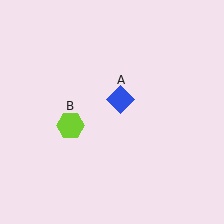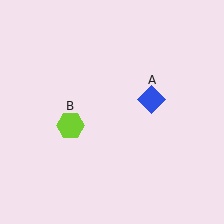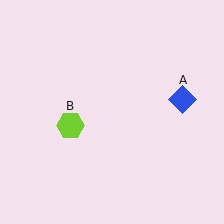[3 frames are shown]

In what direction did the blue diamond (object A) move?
The blue diamond (object A) moved right.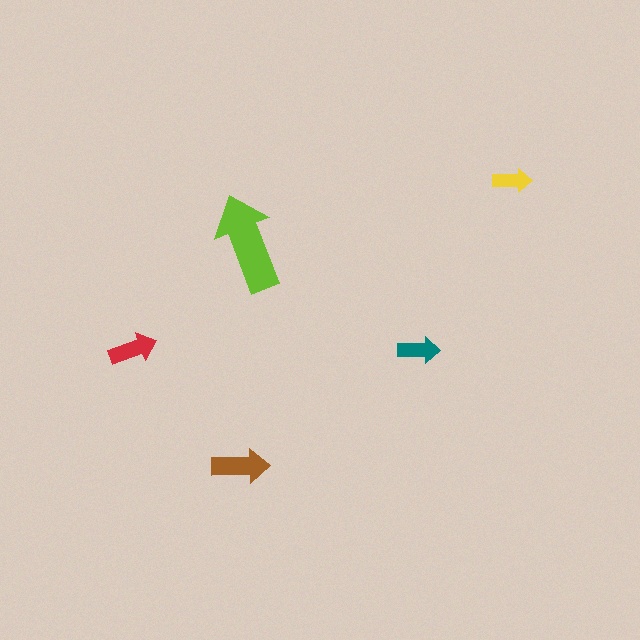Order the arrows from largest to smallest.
the lime one, the brown one, the red one, the teal one, the yellow one.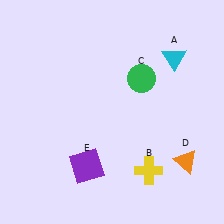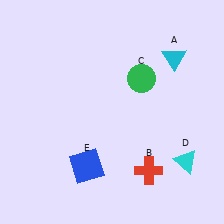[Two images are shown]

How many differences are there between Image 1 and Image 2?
There are 3 differences between the two images.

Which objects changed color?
B changed from yellow to red. D changed from orange to cyan. E changed from purple to blue.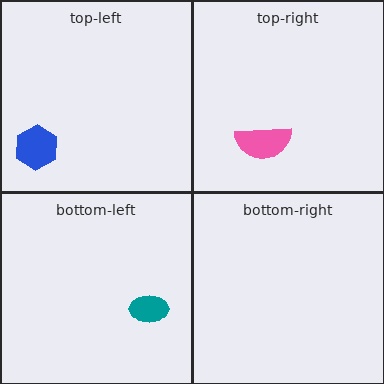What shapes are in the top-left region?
The blue hexagon.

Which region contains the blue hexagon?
The top-left region.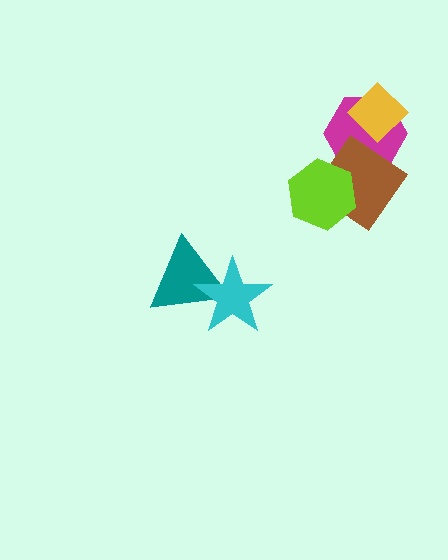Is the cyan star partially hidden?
No, no other shape covers it.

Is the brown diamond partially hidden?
Yes, it is partially covered by another shape.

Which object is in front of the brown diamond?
The lime hexagon is in front of the brown diamond.